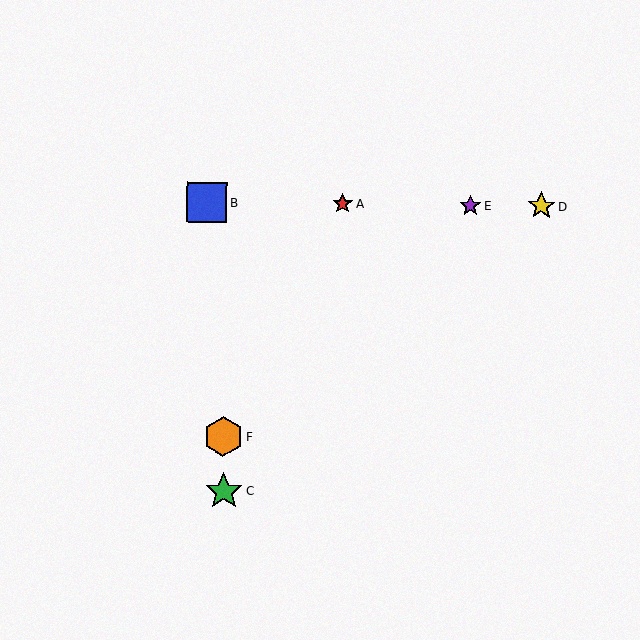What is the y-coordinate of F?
Object F is at y≈437.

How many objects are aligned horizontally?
4 objects (A, B, D, E) are aligned horizontally.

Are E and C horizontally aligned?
No, E is at y≈205 and C is at y≈491.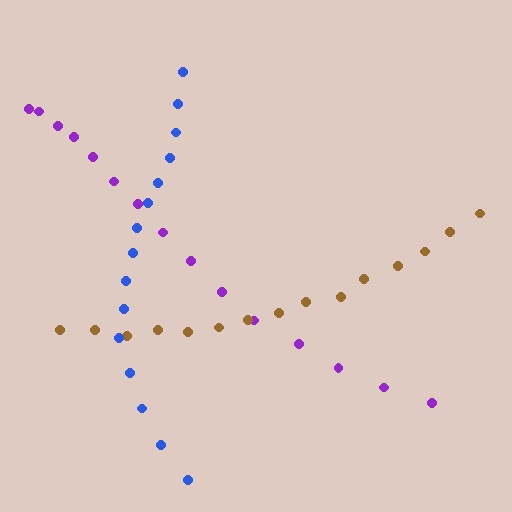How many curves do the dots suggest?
There are 3 distinct paths.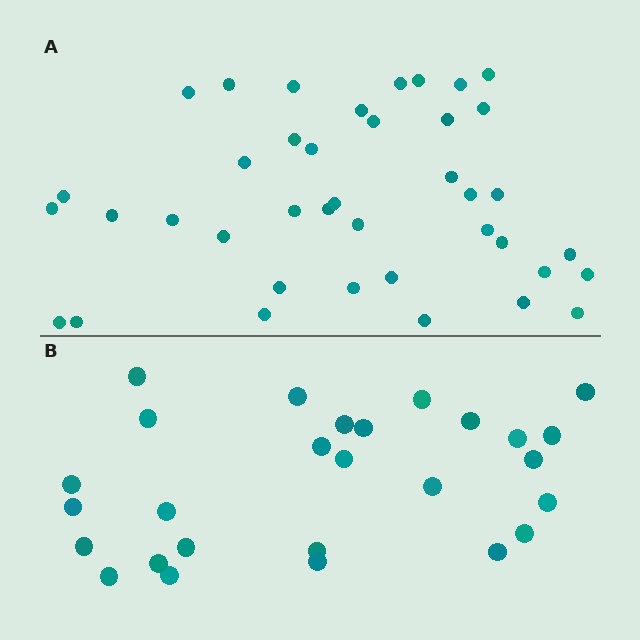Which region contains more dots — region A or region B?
Region A (the top region) has more dots.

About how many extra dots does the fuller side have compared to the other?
Region A has approximately 15 more dots than region B.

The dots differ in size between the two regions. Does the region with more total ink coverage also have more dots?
No. Region B has more total ink coverage because its dots are larger, but region A actually contains more individual dots. Total area can be misleading — the number of items is what matters here.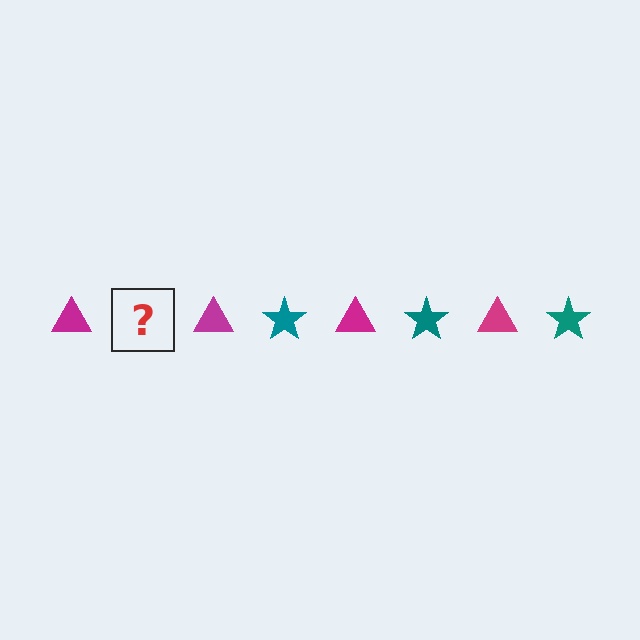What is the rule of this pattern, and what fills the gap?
The rule is that the pattern alternates between magenta triangle and teal star. The gap should be filled with a teal star.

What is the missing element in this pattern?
The missing element is a teal star.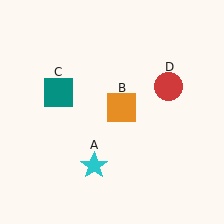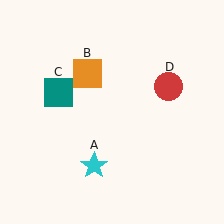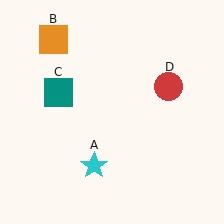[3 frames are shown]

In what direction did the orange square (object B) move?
The orange square (object B) moved up and to the left.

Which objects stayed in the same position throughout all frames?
Cyan star (object A) and teal square (object C) and red circle (object D) remained stationary.